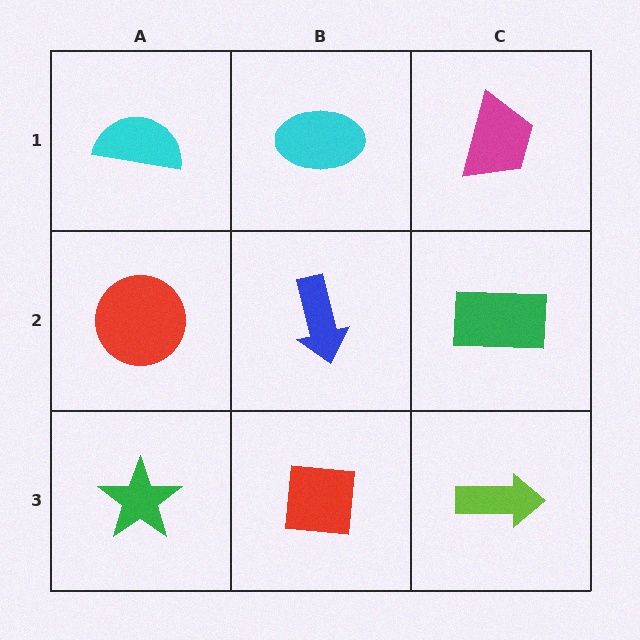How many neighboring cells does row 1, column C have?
2.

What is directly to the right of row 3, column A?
A red square.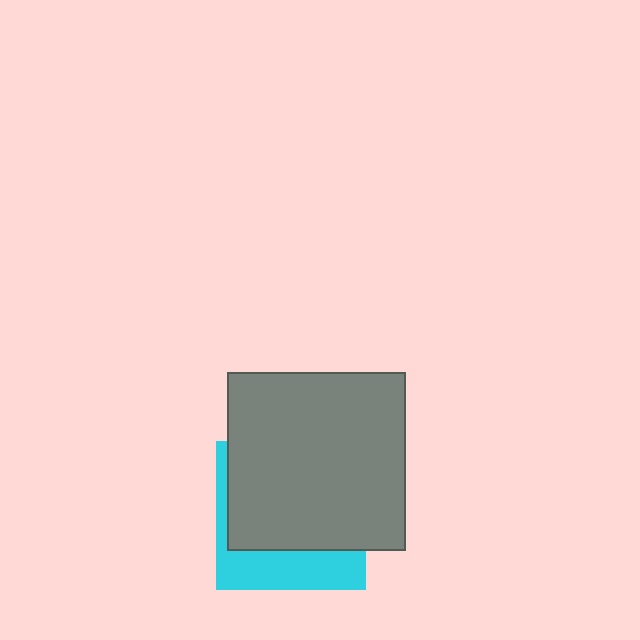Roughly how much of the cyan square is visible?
A small part of it is visible (roughly 32%).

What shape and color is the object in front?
The object in front is a gray square.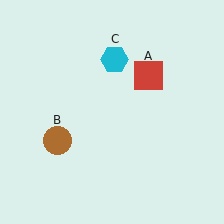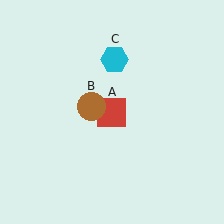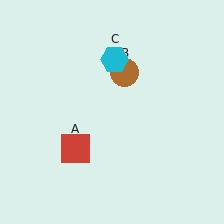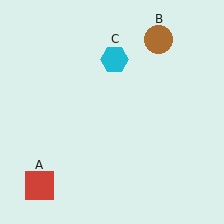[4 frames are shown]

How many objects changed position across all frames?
2 objects changed position: red square (object A), brown circle (object B).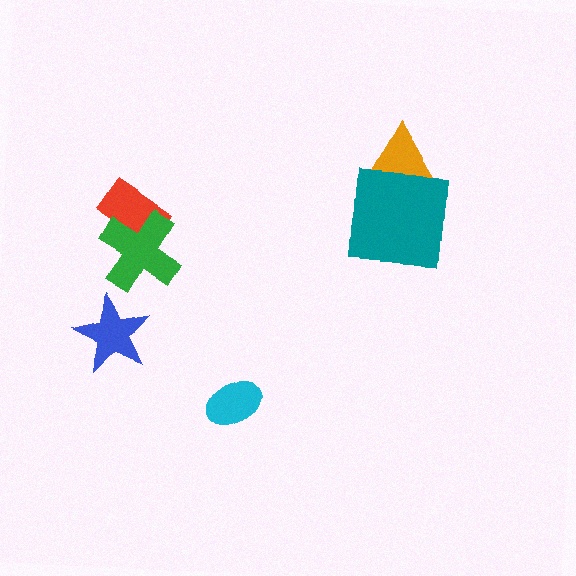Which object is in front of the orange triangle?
The teal square is in front of the orange triangle.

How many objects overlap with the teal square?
1 object overlaps with the teal square.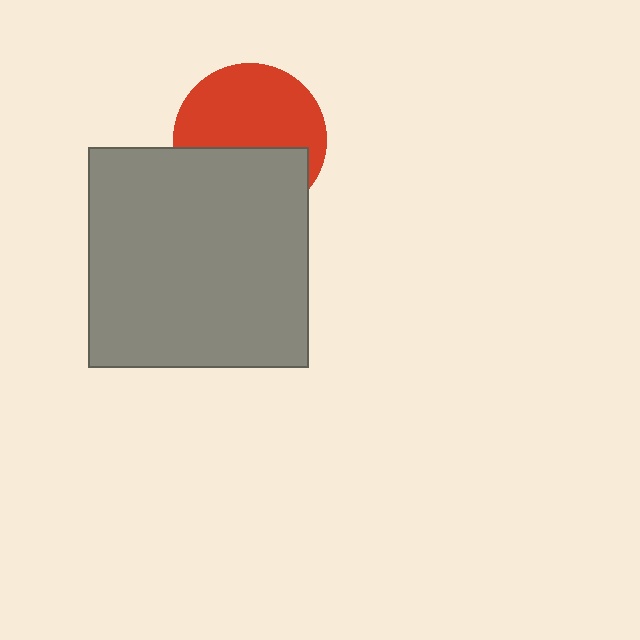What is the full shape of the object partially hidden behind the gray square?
The partially hidden object is a red circle.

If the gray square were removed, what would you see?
You would see the complete red circle.